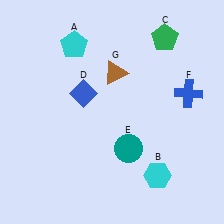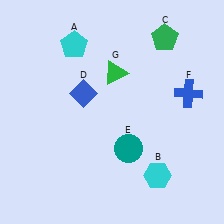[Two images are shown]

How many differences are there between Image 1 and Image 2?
There is 1 difference between the two images.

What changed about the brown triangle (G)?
In Image 1, G is brown. In Image 2, it changed to green.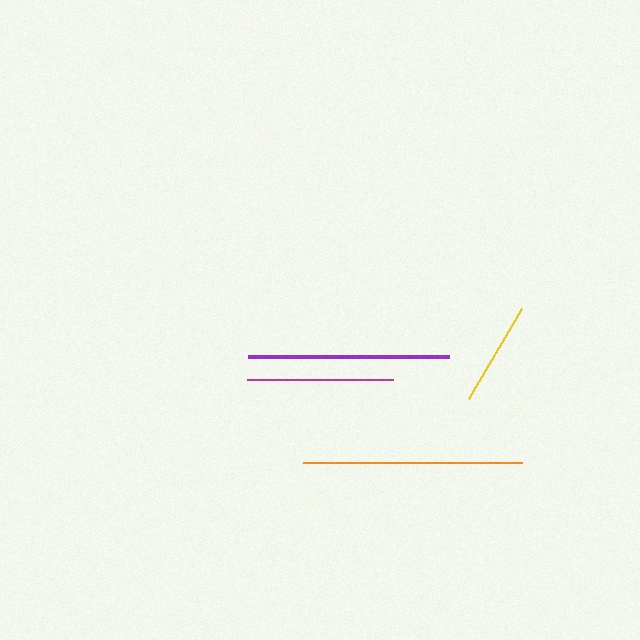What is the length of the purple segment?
The purple segment is approximately 201 pixels long.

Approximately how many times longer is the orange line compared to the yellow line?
The orange line is approximately 2.1 times the length of the yellow line.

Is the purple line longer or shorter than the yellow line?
The purple line is longer than the yellow line.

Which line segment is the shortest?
The yellow line is the shortest at approximately 105 pixels.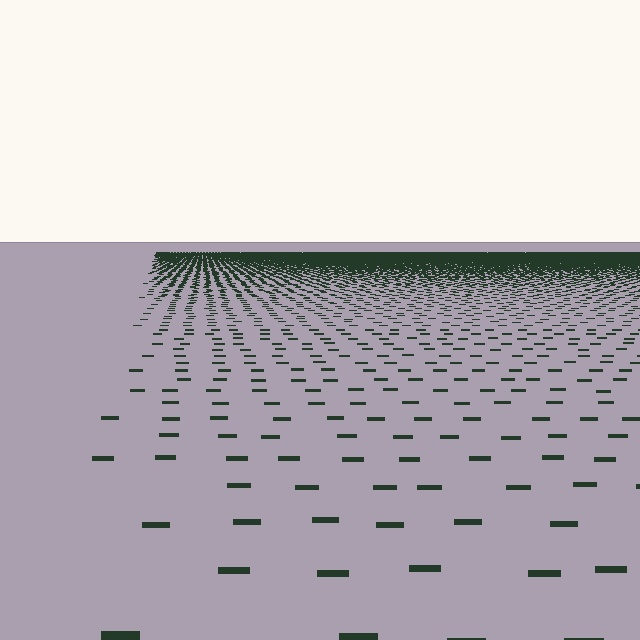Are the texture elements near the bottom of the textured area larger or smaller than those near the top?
Larger. Near the bottom, elements are closer to the viewer and appear at a bigger on-screen size.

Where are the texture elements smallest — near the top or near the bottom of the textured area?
Near the top.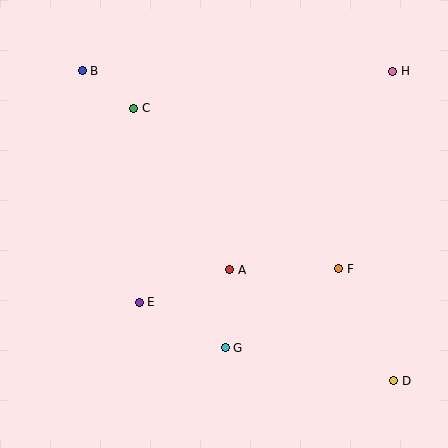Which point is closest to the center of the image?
Point A at (230, 270) is closest to the center.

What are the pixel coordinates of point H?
Point H is at (393, 71).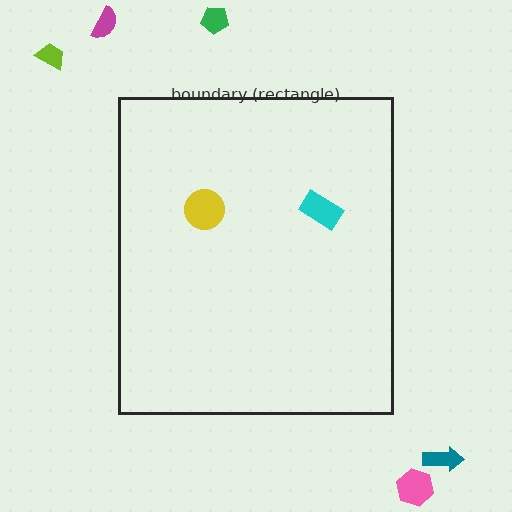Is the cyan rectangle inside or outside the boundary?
Inside.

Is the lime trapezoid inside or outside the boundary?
Outside.